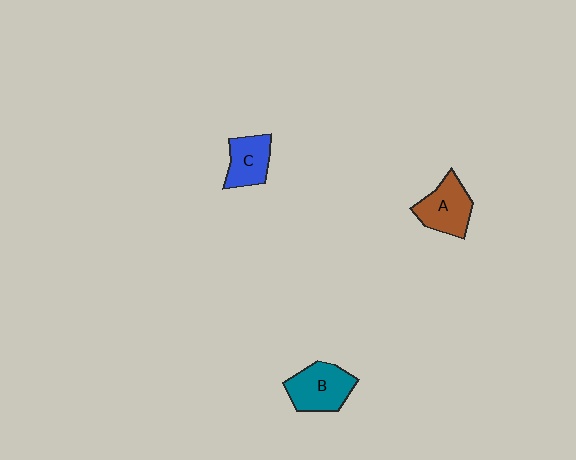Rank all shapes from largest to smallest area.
From largest to smallest: B (teal), A (brown), C (blue).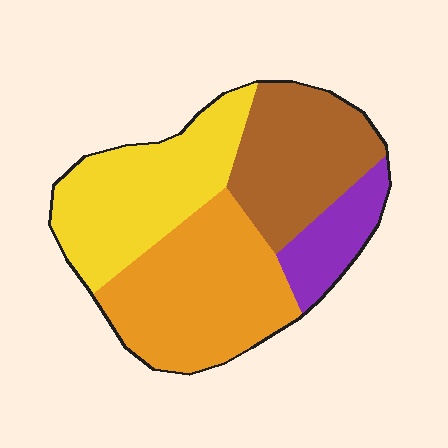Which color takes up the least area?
Purple, at roughly 10%.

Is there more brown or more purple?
Brown.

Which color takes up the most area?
Orange, at roughly 35%.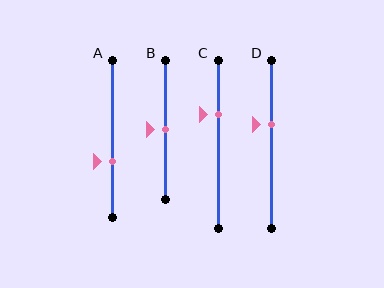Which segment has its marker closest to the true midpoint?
Segment B has its marker closest to the true midpoint.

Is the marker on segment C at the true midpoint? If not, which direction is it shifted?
No, the marker on segment C is shifted upward by about 18% of the segment length.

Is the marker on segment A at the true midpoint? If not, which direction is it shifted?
No, the marker on segment A is shifted downward by about 14% of the segment length.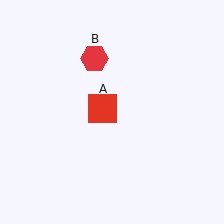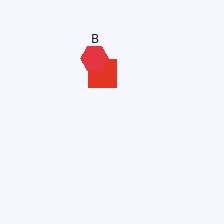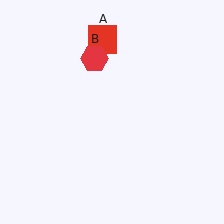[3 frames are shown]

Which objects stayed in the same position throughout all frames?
Red hexagon (object B) remained stationary.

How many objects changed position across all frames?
1 object changed position: red square (object A).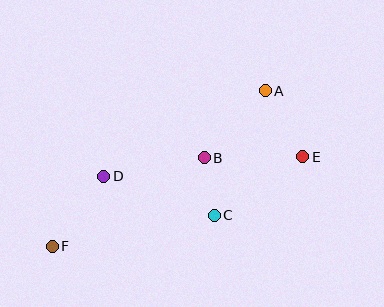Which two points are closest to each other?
Points B and C are closest to each other.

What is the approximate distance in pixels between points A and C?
The distance between A and C is approximately 135 pixels.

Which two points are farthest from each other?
Points E and F are farthest from each other.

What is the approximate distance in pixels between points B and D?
The distance between B and D is approximately 102 pixels.